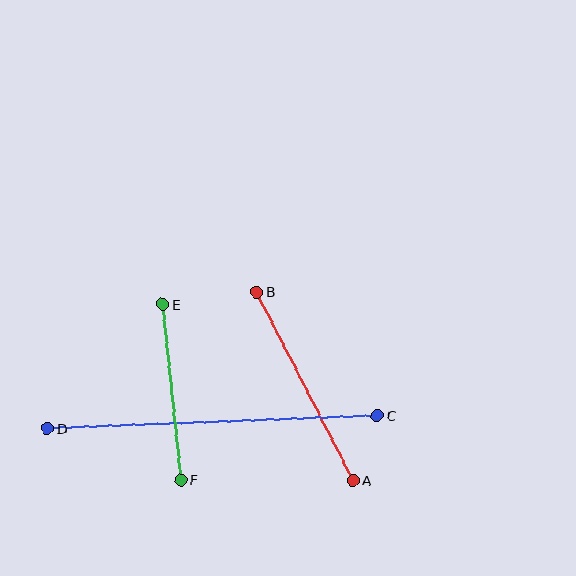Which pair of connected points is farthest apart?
Points C and D are farthest apart.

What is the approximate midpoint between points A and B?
The midpoint is at approximately (305, 386) pixels.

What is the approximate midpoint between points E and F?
The midpoint is at approximately (172, 392) pixels.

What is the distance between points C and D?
The distance is approximately 330 pixels.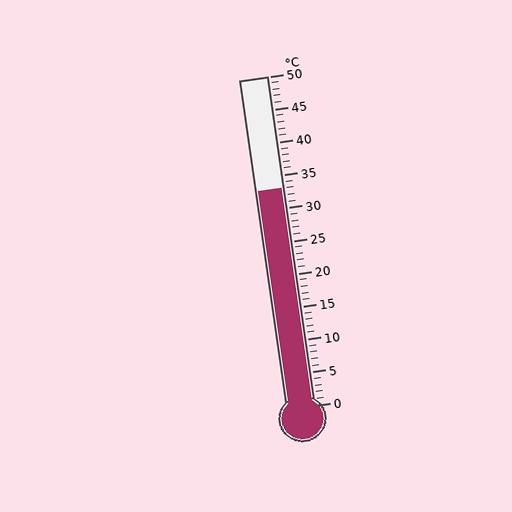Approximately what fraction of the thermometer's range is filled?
The thermometer is filled to approximately 65% of its range.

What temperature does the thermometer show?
The thermometer shows approximately 33°C.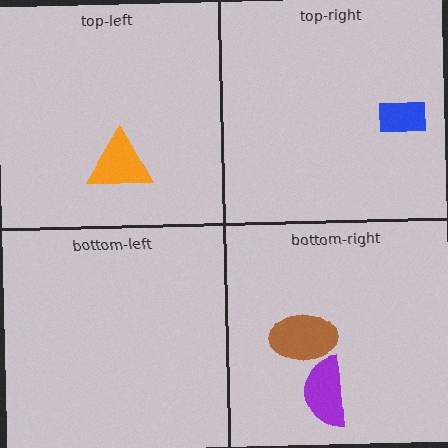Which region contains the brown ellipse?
The bottom-right region.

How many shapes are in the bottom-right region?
2.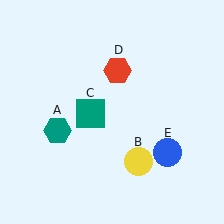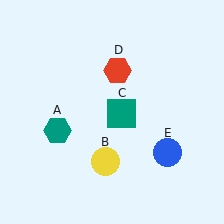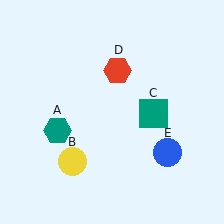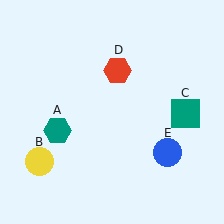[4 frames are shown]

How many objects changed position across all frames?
2 objects changed position: yellow circle (object B), teal square (object C).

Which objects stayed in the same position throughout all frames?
Teal hexagon (object A) and red hexagon (object D) and blue circle (object E) remained stationary.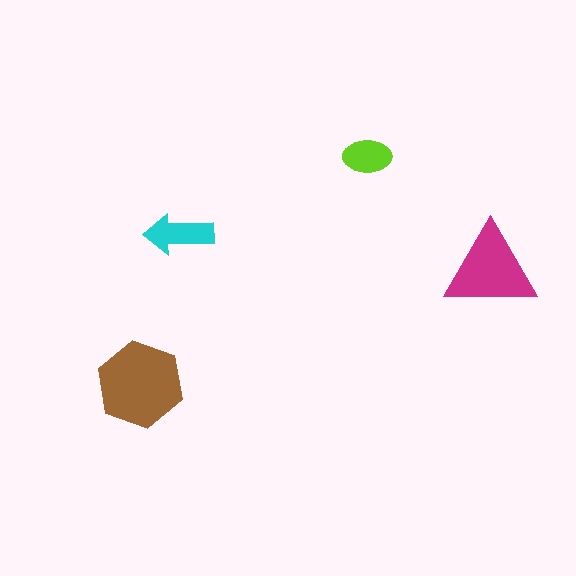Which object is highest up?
The lime ellipse is topmost.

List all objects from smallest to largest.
The lime ellipse, the cyan arrow, the magenta triangle, the brown hexagon.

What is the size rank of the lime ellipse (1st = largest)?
4th.